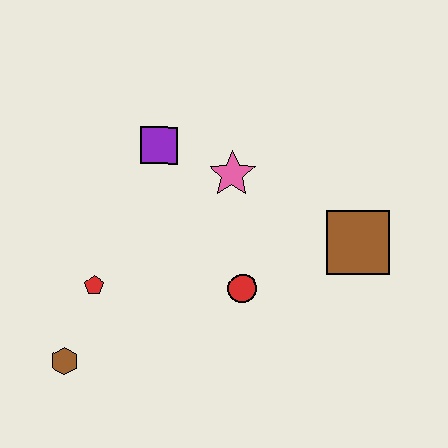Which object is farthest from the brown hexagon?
The brown square is farthest from the brown hexagon.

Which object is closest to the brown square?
The red circle is closest to the brown square.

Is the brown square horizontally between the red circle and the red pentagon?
No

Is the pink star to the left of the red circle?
Yes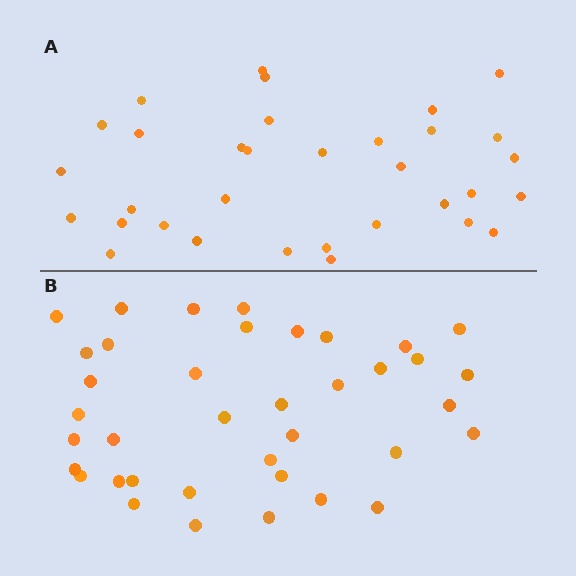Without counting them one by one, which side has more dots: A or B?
Region B (the bottom region) has more dots.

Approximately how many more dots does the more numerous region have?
Region B has about 5 more dots than region A.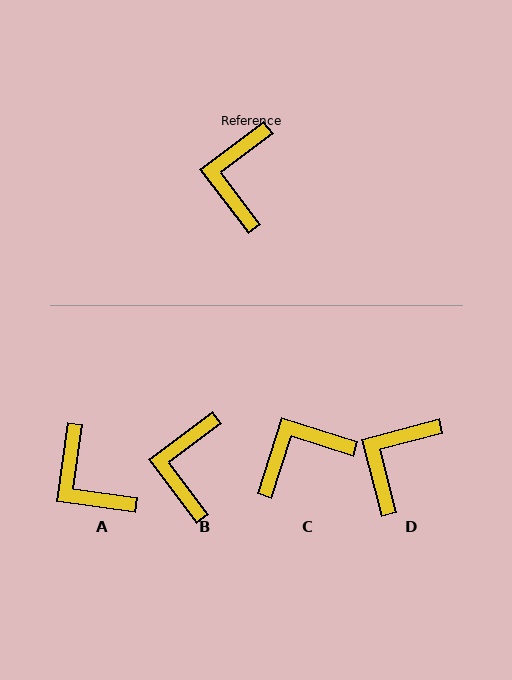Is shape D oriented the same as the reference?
No, it is off by about 22 degrees.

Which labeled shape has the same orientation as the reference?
B.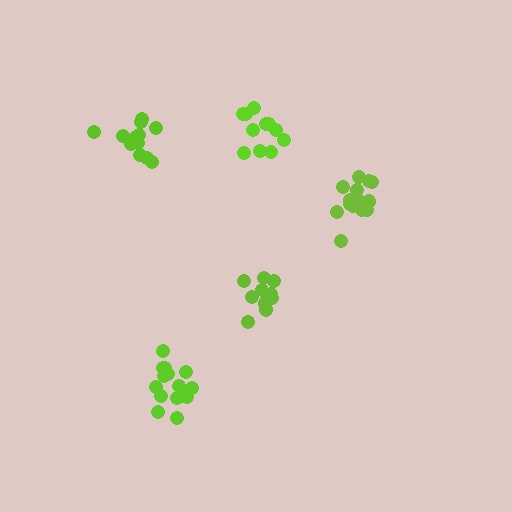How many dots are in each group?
Group 1: 12 dots, Group 2: 14 dots, Group 3: 12 dots, Group 4: 15 dots, Group 5: 11 dots (64 total).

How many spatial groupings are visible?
There are 5 spatial groupings.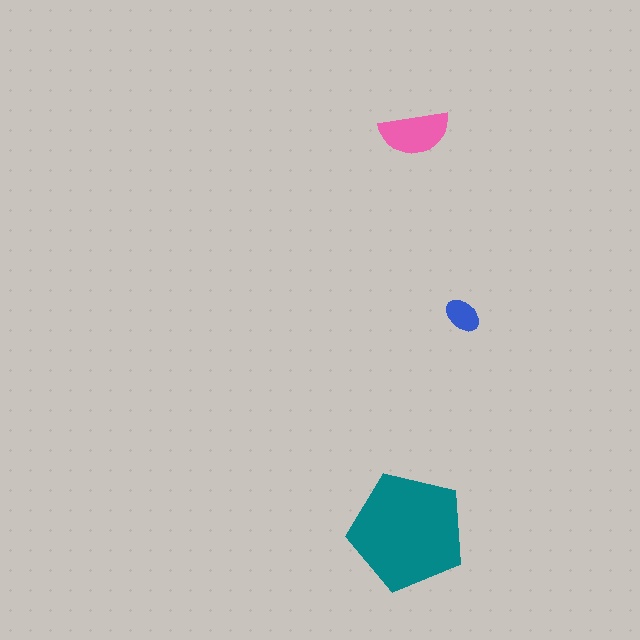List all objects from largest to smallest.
The teal pentagon, the pink semicircle, the blue ellipse.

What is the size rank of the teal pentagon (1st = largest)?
1st.